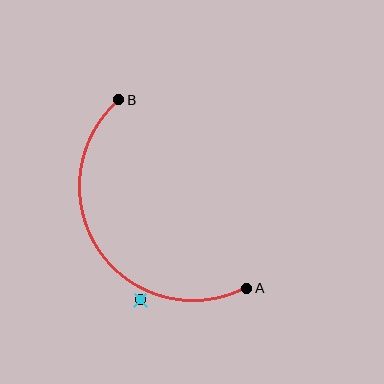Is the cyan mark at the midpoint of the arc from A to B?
No — the cyan mark does not lie on the arc at all. It sits slightly outside the curve.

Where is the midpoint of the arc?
The arc midpoint is the point on the curve farthest from the straight line joining A and B. It sits below and to the left of that line.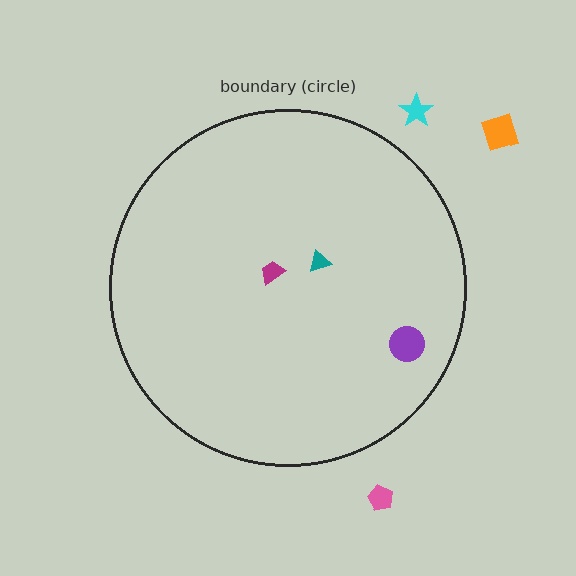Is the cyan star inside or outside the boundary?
Outside.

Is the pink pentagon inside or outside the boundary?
Outside.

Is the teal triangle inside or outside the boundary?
Inside.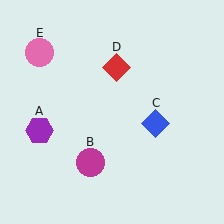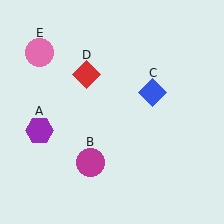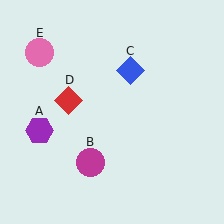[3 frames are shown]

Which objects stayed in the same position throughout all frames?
Purple hexagon (object A) and magenta circle (object B) and pink circle (object E) remained stationary.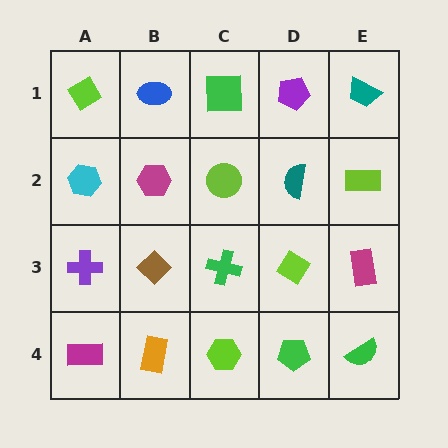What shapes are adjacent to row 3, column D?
A teal semicircle (row 2, column D), a green pentagon (row 4, column D), a green cross (row 3, column C), a magenta rectangle (row 3, column E).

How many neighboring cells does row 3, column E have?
3.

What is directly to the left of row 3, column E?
A lime diamond.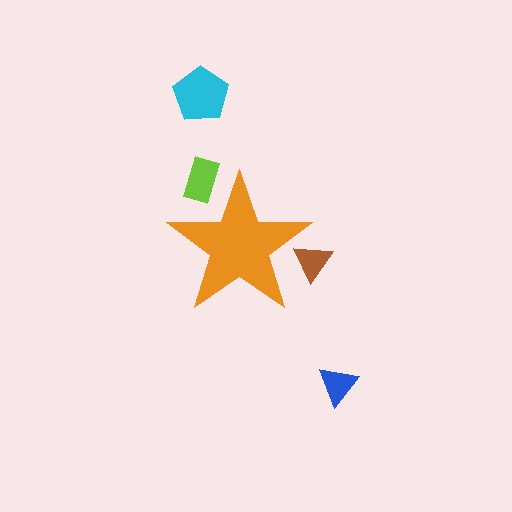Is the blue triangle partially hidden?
No, the blue triangle is fully visible.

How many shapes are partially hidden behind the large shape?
2 shapes are partially hidden.